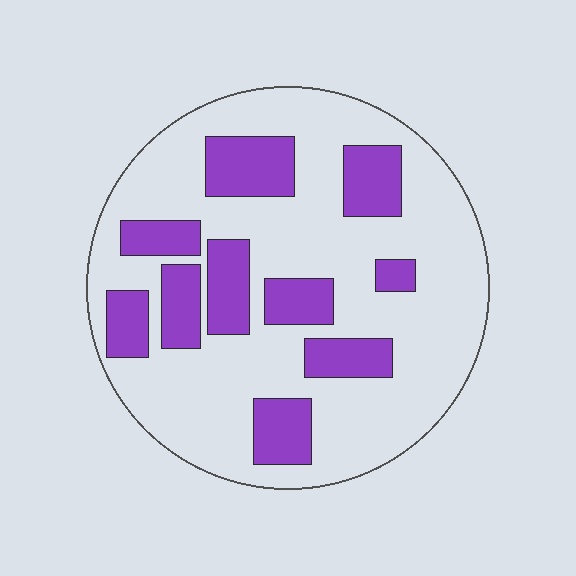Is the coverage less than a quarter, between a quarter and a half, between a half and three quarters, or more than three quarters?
Between a quarter and a half.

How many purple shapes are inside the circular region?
10.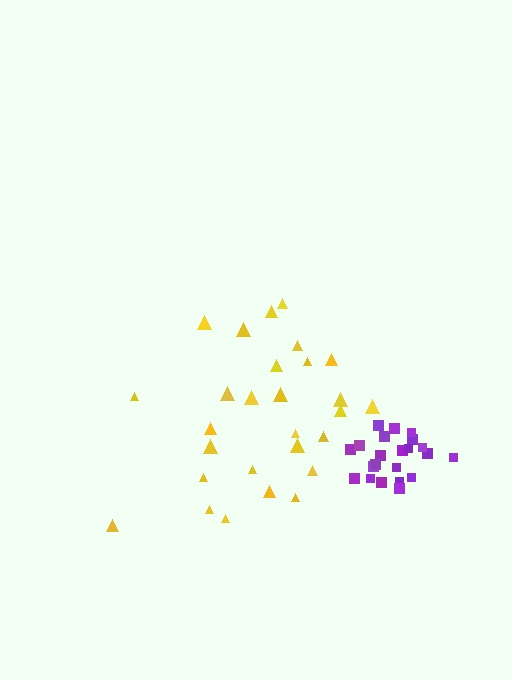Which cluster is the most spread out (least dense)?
Yellow.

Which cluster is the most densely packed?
Purple.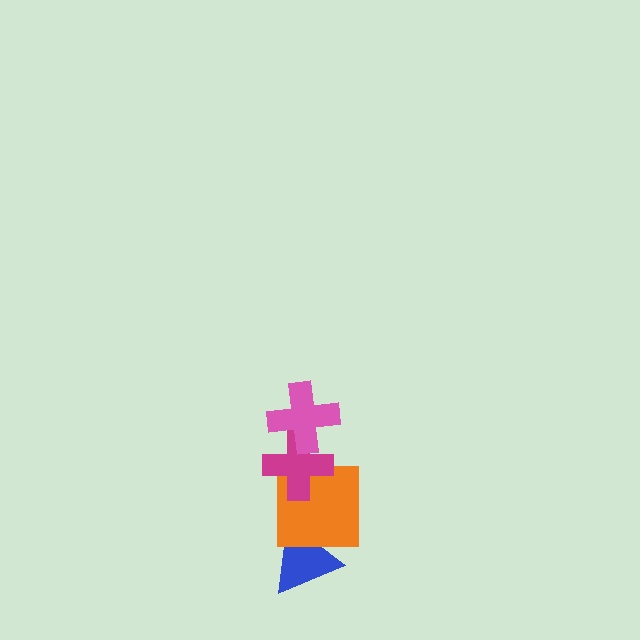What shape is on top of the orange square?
The magenta cross is on top of the orange square.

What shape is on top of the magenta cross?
The pink cross is on top of the magenta cross.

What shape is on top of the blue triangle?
The orange square is on top of the blue triangle.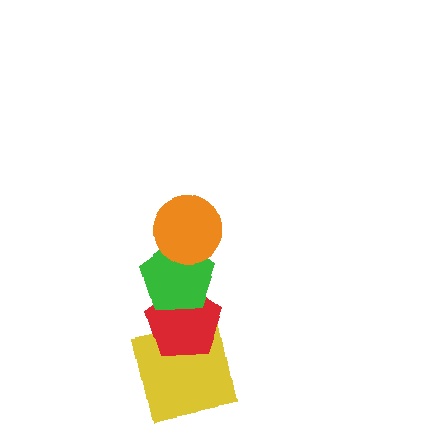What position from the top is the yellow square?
The yellow square is 4th from the top.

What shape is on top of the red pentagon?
The green pentagon is on top of the red pentagon.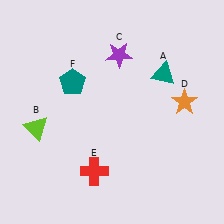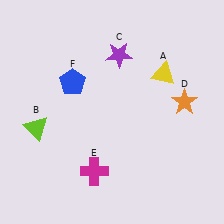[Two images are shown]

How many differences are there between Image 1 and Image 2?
There are 3 differences between the two images.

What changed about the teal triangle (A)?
In Image 1, A is teal. In Image 2, it changed to yellow.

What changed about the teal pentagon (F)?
In Image 1, F is teal. In Image 2, it changed to blue.